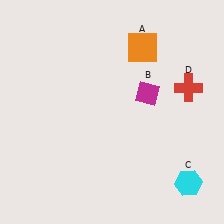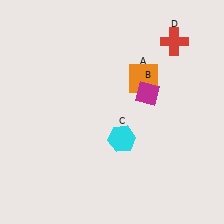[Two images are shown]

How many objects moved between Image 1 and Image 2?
3 objects moved between the two images.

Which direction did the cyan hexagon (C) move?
The cyan hexagon (C) moved left.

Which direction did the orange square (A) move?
The orange square (A) moved down.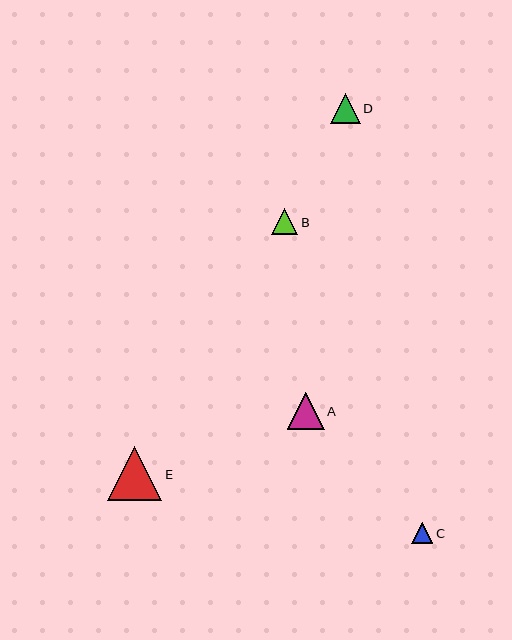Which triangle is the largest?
Triangle E is the largest with a size of approximately 54 pixels.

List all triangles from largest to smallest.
From largest to smallest: E, A, D, B, C.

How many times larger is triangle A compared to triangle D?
Triangle A is approximately 1.3 times the size of triangle D.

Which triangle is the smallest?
Triangle C is the smallest with a size of approximately 21 pixels.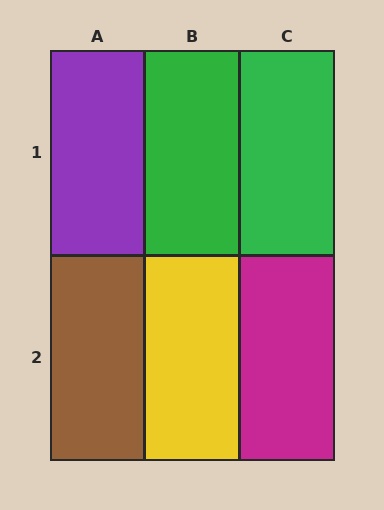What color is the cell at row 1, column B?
Green.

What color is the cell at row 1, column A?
Purple.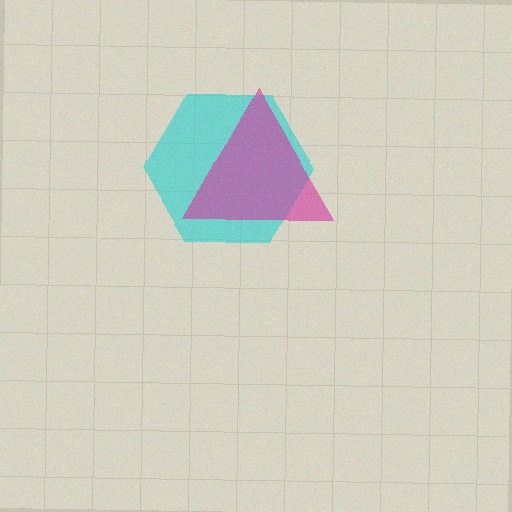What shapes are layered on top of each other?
The layered shapes are: a cyan hexagon, a magenta triangle.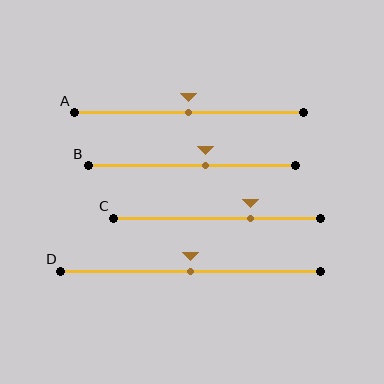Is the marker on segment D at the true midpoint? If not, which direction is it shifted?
Yes, the marker on segment D is at the true midpoint.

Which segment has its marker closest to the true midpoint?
Segment A has its marker closest to the true midpoint.